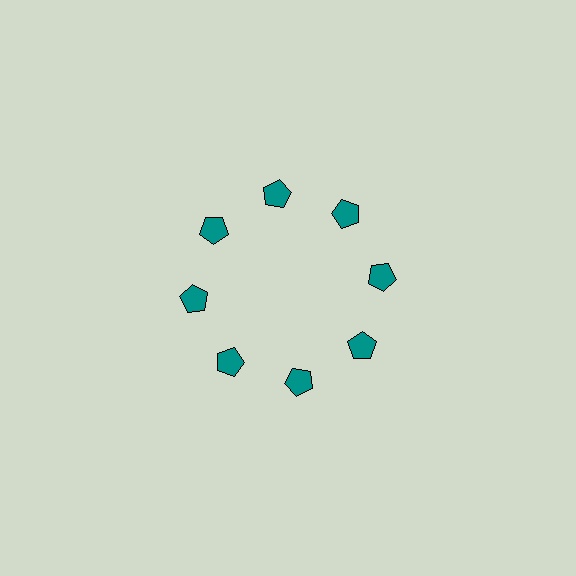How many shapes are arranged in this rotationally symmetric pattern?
There are 8 shapes, arranged in 8 groups of 1.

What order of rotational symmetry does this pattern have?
This pattern has 8-fold rotational symmetry.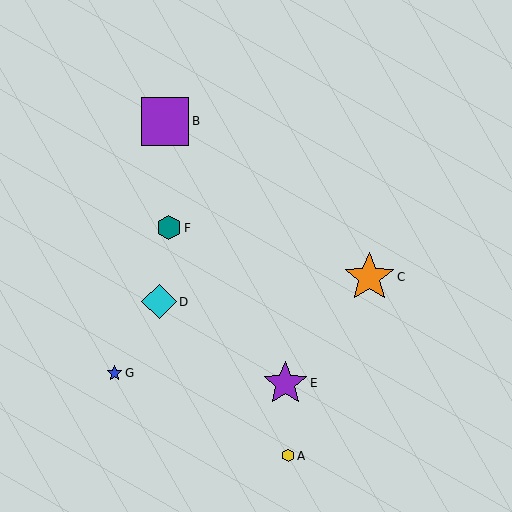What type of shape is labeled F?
Shape F is a teal hexagon.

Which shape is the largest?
The orange star (labeled C) is the largest.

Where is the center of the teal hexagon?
The center of the teal hexagon is at (169, 228).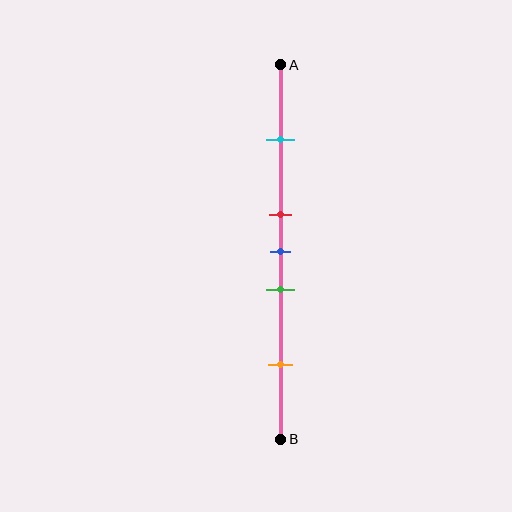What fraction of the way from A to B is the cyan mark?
The cyan mark is approximately 20% (0.2) of the way from A to B.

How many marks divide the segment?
There are 5 marks dividing the segment.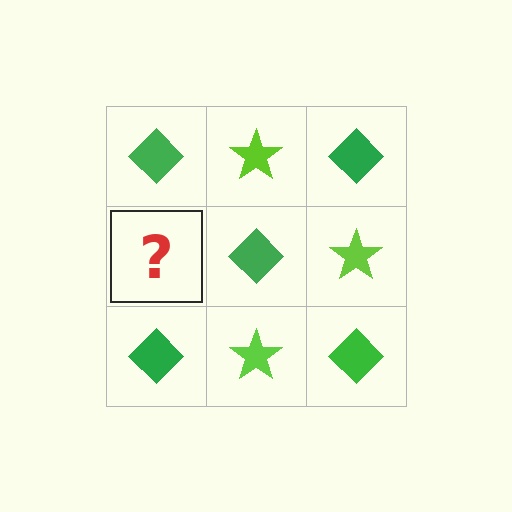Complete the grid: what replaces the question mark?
The question mark should be replaced with a lime star.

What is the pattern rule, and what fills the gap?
The rule is that it alternates green diamond and lime star in a checkerboard pattern. The gap should be filled with a lime star.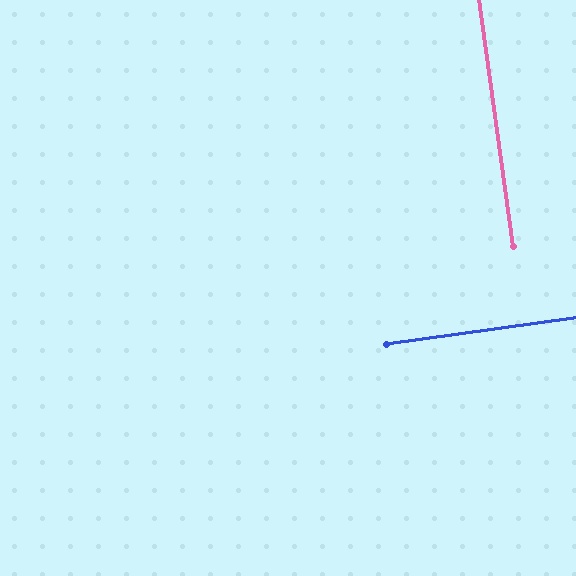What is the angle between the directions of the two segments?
Approximately 90 degrees.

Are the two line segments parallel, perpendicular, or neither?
Perpendicular — they meet at approximately 90°.